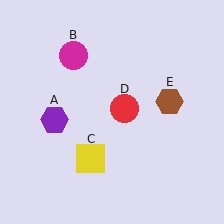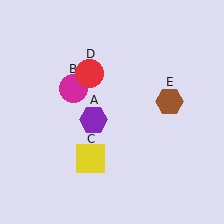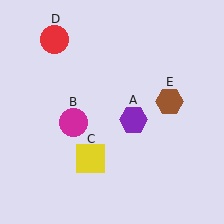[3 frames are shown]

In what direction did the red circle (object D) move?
The red circle (object D) moved up and to the left.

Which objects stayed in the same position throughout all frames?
Yellow square (object C) and brown hexagon (object E) remained stationary.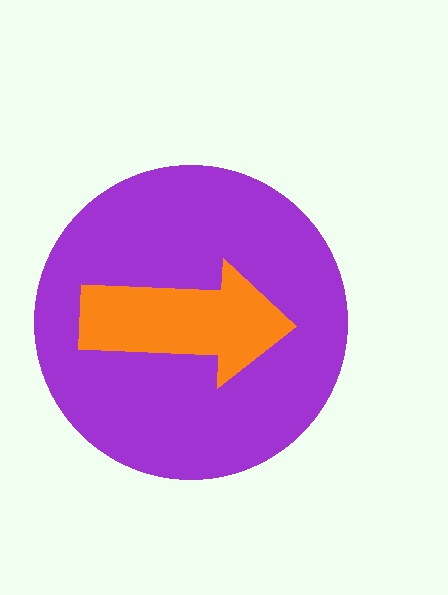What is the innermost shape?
The orange arrow.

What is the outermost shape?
The purple circle.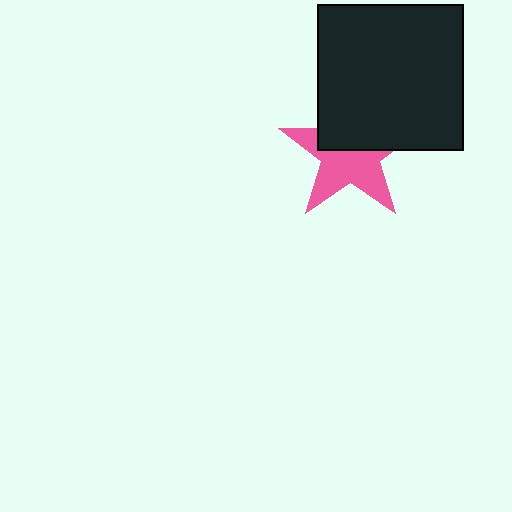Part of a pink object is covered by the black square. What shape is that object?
It is a star.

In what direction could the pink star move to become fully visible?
The pink star could move down. That would shift it out from behind the black square entirely.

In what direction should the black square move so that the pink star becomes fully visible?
The black square should move up. That is the shortest direction to clear the overlap and leave the pink star fully visible.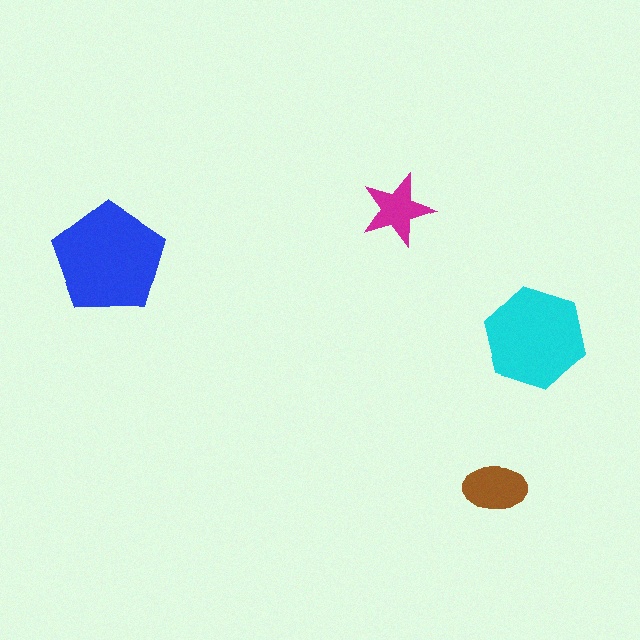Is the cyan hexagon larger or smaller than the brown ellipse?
Larger.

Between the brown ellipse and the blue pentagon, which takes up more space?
The blue pentagon.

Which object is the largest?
The blue pentagon.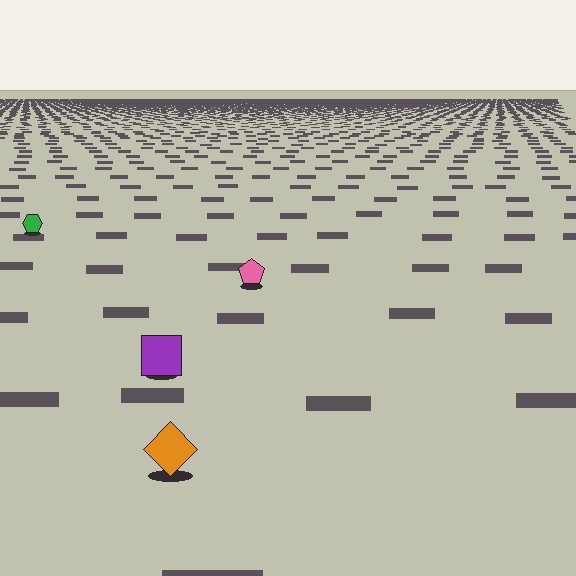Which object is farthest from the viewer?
The green hexagon is farthest from the viewer. It appears smaller and the ground texture around it is denser.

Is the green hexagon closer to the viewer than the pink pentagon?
No. The pink pentagon is closer — you can tell from the texture gradient: the ground texture is coarser near it.